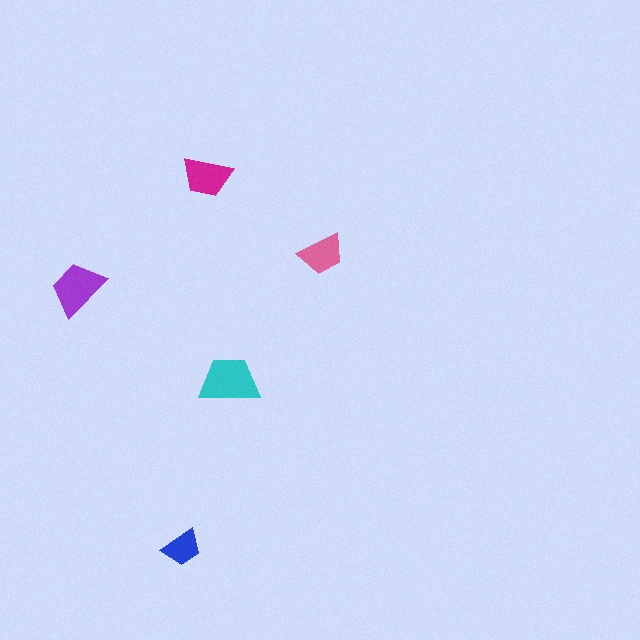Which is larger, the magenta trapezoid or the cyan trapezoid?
The cyan one.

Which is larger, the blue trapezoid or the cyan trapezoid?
The cyan one.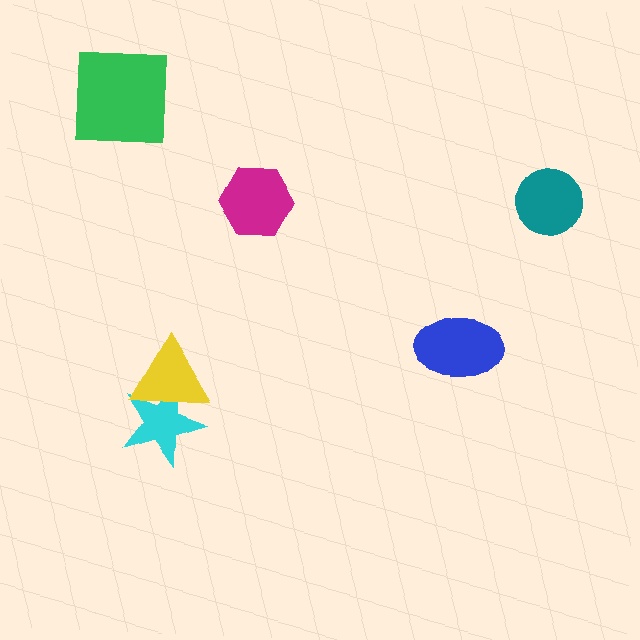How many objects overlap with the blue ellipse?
0 objects overlap with the blue ellipse.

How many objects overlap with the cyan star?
1 object overlaps with the cyan star.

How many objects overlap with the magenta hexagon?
0 objects overlap with the magenta hexagon.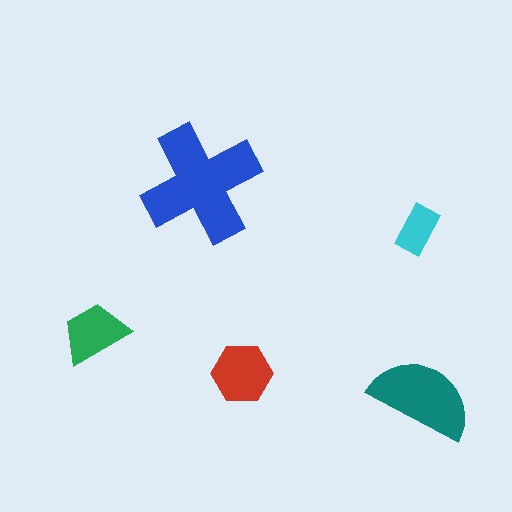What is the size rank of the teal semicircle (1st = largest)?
2nd.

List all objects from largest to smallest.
The blue cross, the teal semicircle, the red hexagon, the green trapezoid, the cyan rectangle.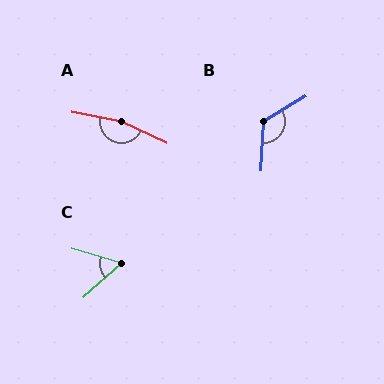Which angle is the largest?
A, at approximately 165 degrees.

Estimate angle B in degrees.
Approximately 124 degrees.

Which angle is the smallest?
C, at approximately 59 degrees.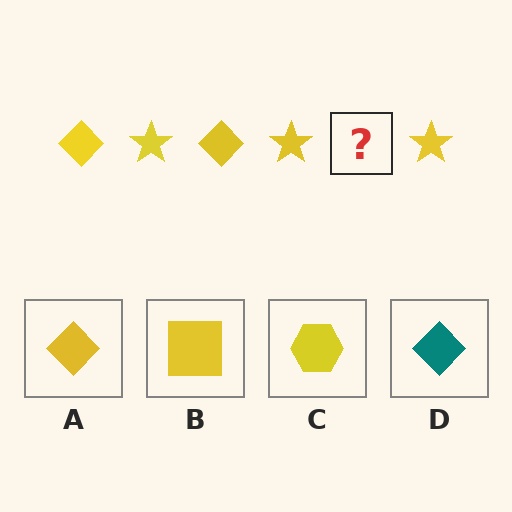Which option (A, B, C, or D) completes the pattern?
A.